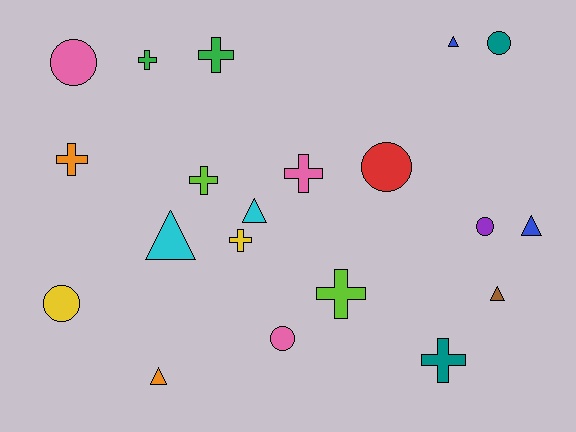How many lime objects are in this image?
There are 2 lime objects.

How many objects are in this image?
There are 20 objects.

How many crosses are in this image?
There are 8 crosses.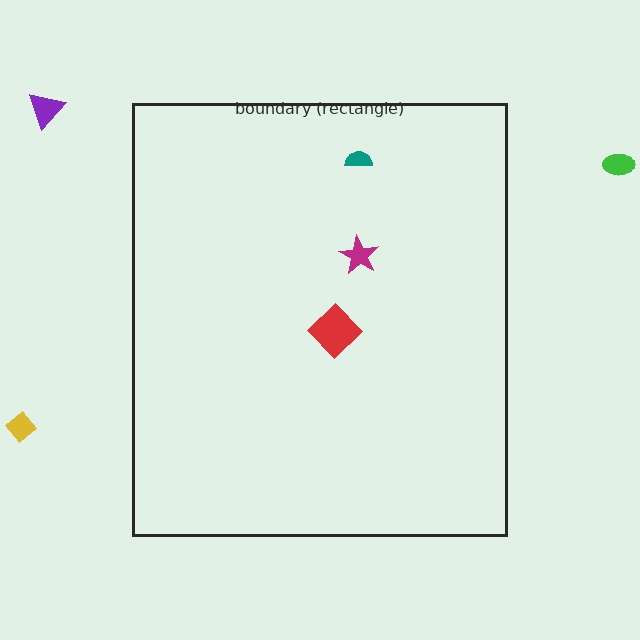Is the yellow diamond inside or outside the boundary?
Outside.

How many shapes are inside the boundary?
3 inside, 3 outside.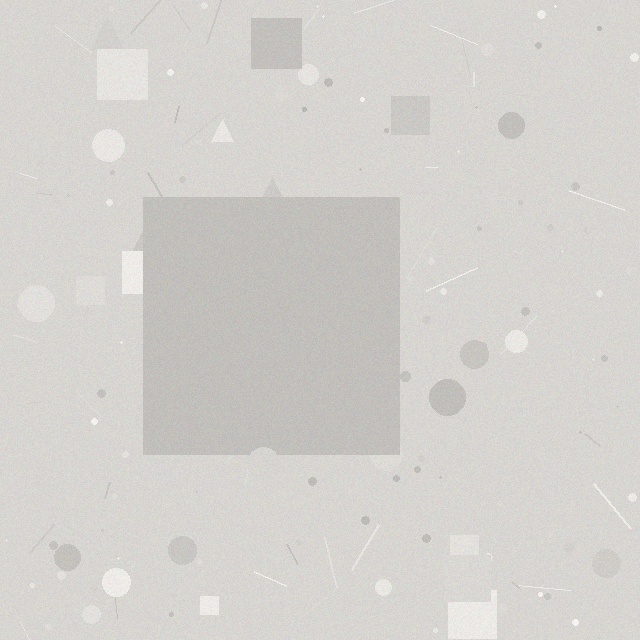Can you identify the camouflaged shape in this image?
The camouflaged shape is a square.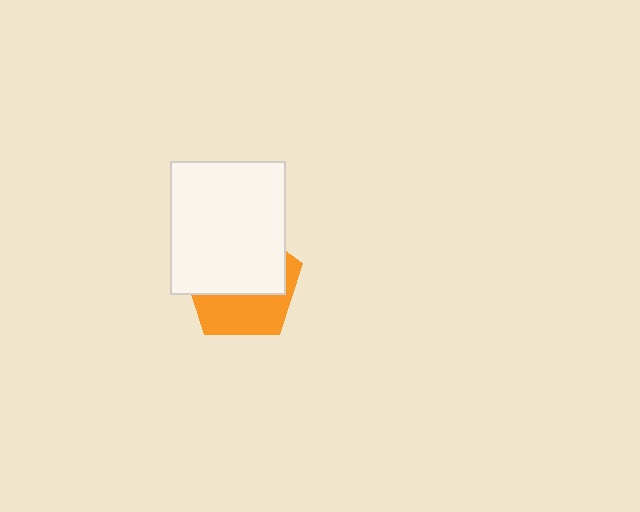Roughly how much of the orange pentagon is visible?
A small part of it is visible (roughly 41%).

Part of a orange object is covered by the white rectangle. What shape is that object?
It is a pentagon.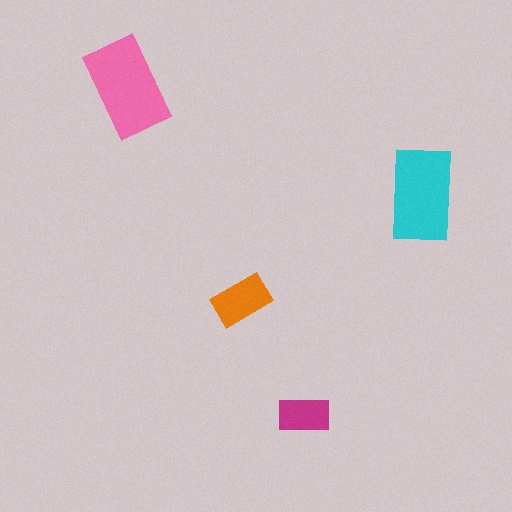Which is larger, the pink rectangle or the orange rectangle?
The pink one.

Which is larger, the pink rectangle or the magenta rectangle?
The pink one.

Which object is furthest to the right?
The cyan rectangle is rightmost.